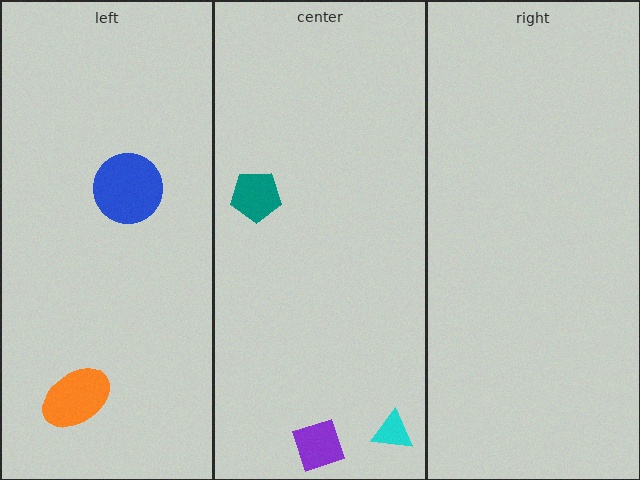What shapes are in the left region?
The blue circle, the orange ellipse.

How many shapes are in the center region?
3.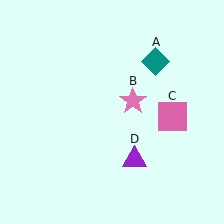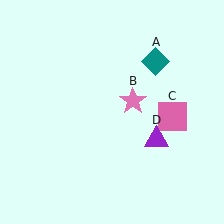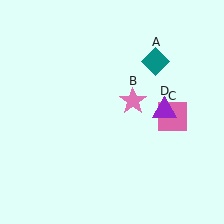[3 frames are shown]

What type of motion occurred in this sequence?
The purple triangle (object D) rotated counterclockwise around the center of the scene.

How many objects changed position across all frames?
1 object changed position: purple triangle (object D).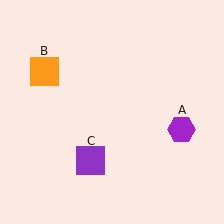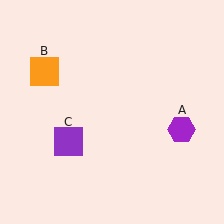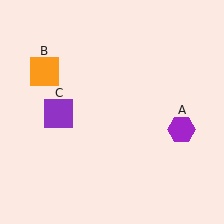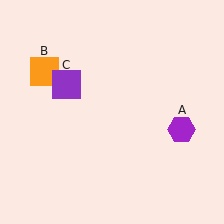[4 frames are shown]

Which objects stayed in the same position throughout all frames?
Purple hexagon (object A) and orange square (object B) remained stationary.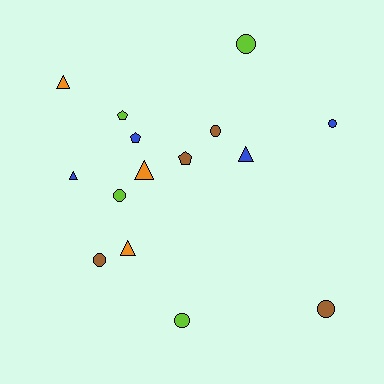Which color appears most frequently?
Lime, with 4 objects.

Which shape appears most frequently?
Circle, with 7 objects.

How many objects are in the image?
There are 15 objects.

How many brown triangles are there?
There are no brown triangles.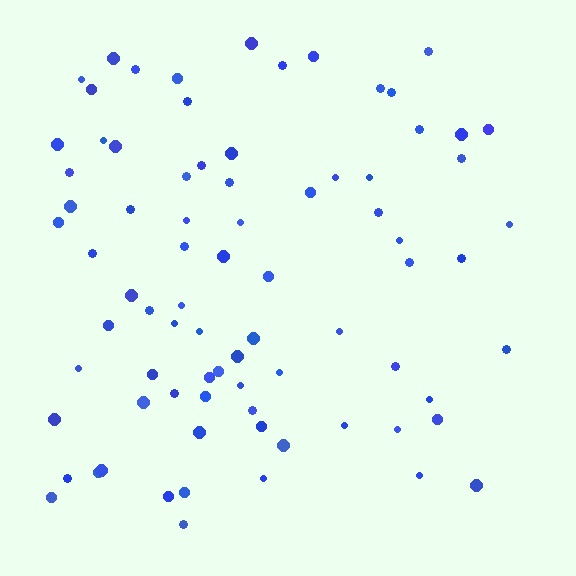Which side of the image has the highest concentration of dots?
The left.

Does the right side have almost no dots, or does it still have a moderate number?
Still a moderate number, just noticeably fewer than the left.